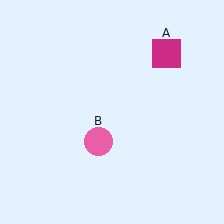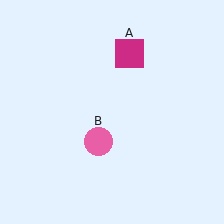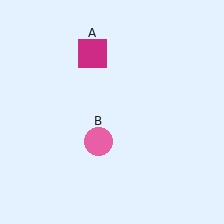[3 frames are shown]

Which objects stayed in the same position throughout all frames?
Pink circle (object B) remained stationary.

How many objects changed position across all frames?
1 object changed position: magenta square (object A).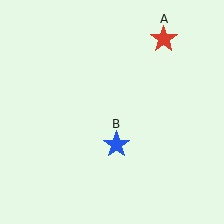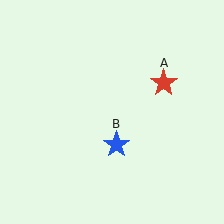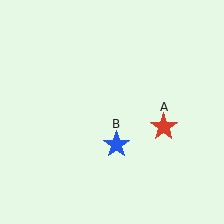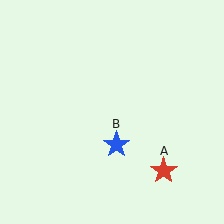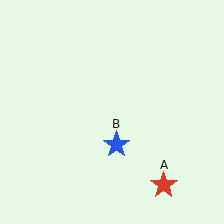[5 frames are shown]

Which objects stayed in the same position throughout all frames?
Blue star (object B) remained stationary.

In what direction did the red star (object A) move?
The red star (object A) moved down.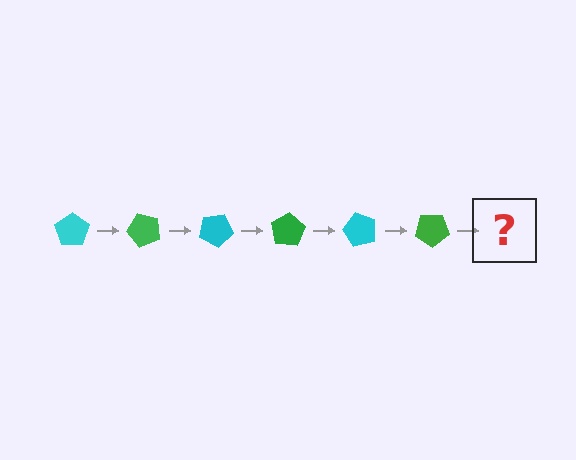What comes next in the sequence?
The next element should be a cyan pentagon, rotated 300 degrees from the start.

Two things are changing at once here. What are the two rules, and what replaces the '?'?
The two rules are that it rotates 50 degrees each step and the color cycles through cyan and green. The '?' should be a cyan pentagon, rotated 300 degrees from the start.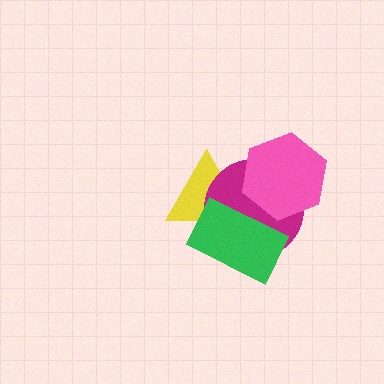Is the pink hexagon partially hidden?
Yes, it is partially covered by another shape.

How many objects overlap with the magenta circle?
3 objects overlap with the magenta circle.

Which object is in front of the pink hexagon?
The green rectangle is in front of the pink hexagon.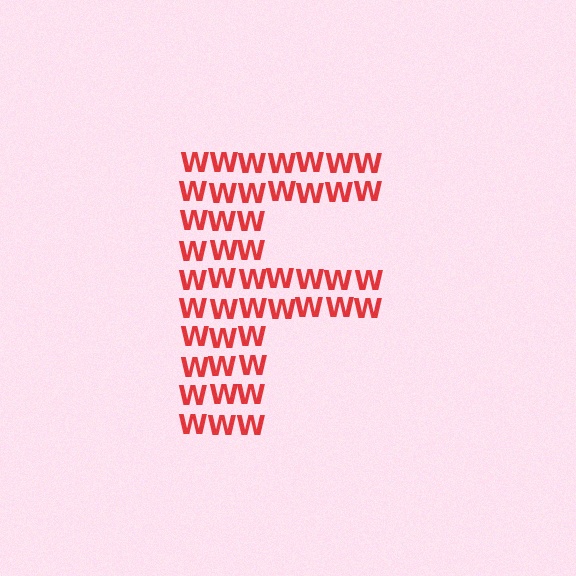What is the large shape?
The large shape is the letter F.